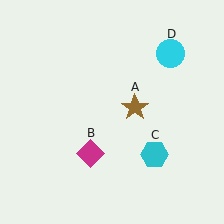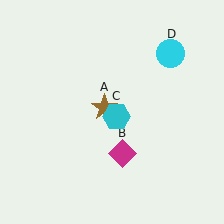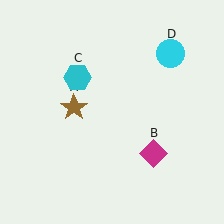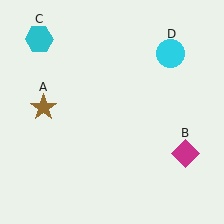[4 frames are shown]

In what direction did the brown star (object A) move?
The brown star (object A) moved left.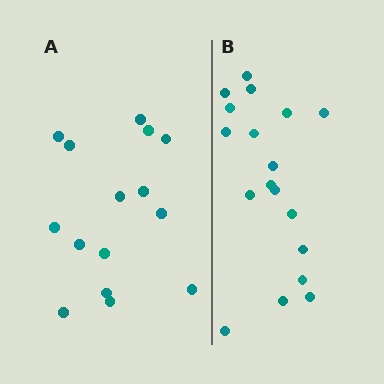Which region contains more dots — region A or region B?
Region B (the right region) has more dots.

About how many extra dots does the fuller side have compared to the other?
Region B has just a few more — roughly 2 or 3 more dots than region A.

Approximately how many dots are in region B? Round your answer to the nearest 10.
About 20 dots. (The exact count is 18, which rounds to 20.)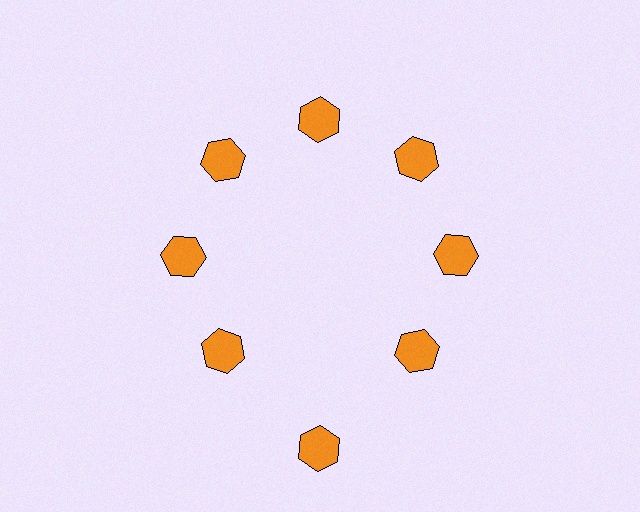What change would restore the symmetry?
The symmetry would be restored by moving it inward, back onto the ring so that all 8 hexagons sit at equal angles and equal distance from the center.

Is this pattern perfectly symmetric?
No. The 8 orange hexagons are arranged in a ring, but one element near the 6 o'clock position is pushed outward from the center, breaking the 8-fold rotational symmetry.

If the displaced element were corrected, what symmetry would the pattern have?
It would have 8-fold rotational symmetry — the pattern would map onto itself every 45 degrees.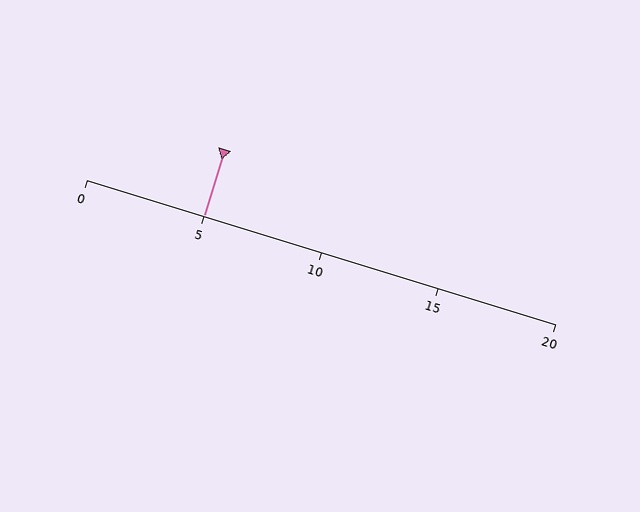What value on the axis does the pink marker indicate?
The marker indicates approximately 5.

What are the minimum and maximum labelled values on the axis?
The axis runs from 0 to 20.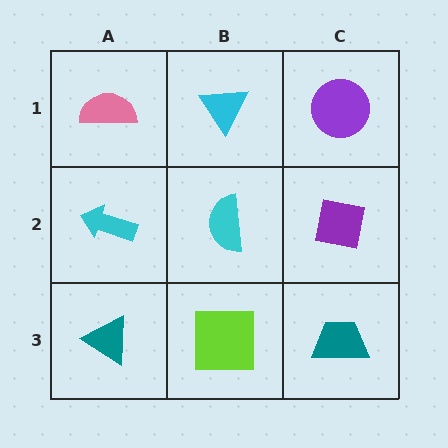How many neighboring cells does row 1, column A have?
2.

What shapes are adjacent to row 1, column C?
A purple square (row 2, column C), a cyan triangle (row 1, column B).